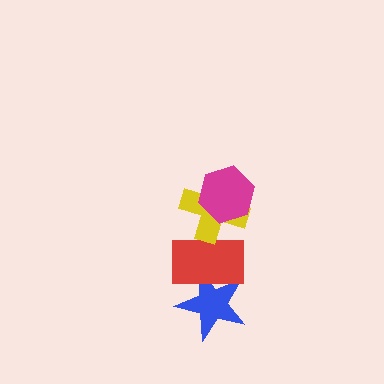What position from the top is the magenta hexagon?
The magenta hexagon is 1st from the top.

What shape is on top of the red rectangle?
The yellow cross is on top of the red rectangle.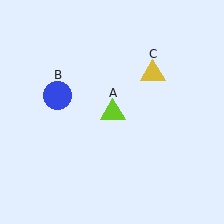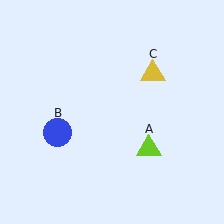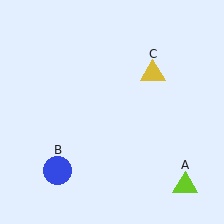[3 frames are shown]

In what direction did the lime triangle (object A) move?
The lime triangle (object A) moved down and to the right.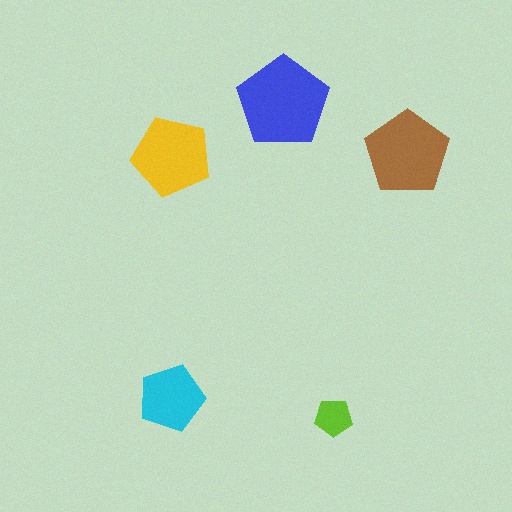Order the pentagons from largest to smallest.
the blue one, the brown one, the yellow one, the cyan one, the lime one.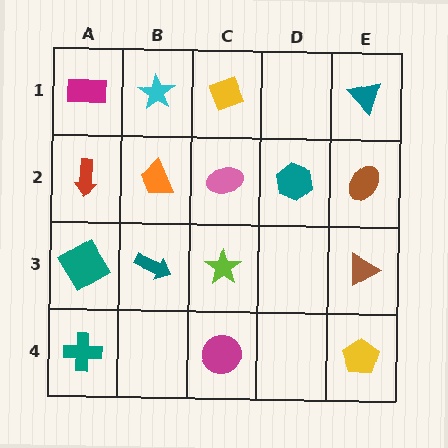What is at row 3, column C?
A lime star.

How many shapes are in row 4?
3 shapes.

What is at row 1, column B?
A cyan star.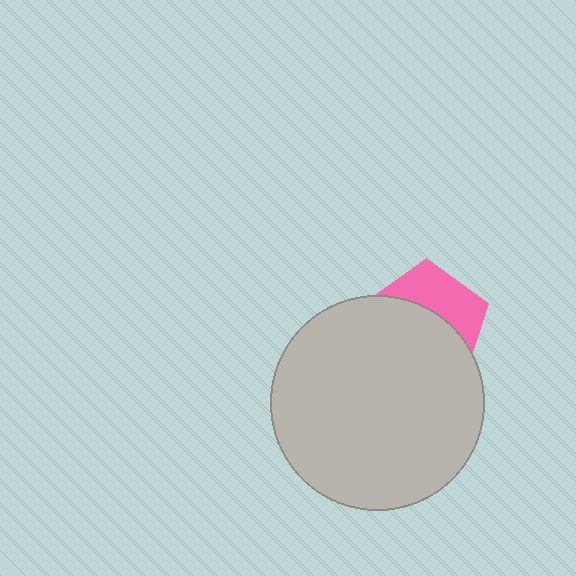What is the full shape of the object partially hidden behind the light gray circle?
The partially hidden object is a pink pentagon.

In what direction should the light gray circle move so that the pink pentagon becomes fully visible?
The light gray circle should move down. That is the shortest direction to clear the overlap and leave the pink pentagon fully visible.